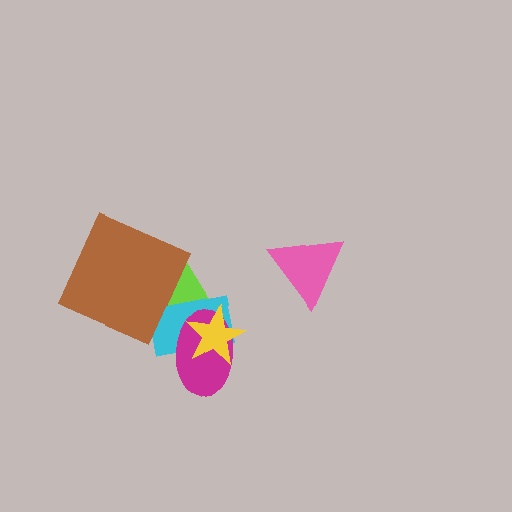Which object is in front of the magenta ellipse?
The yellow star is in front of the magenta ellipse.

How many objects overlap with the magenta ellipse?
3 objects overlap with the magenta ellipse.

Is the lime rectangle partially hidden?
Yes, it is partially covered by another shape.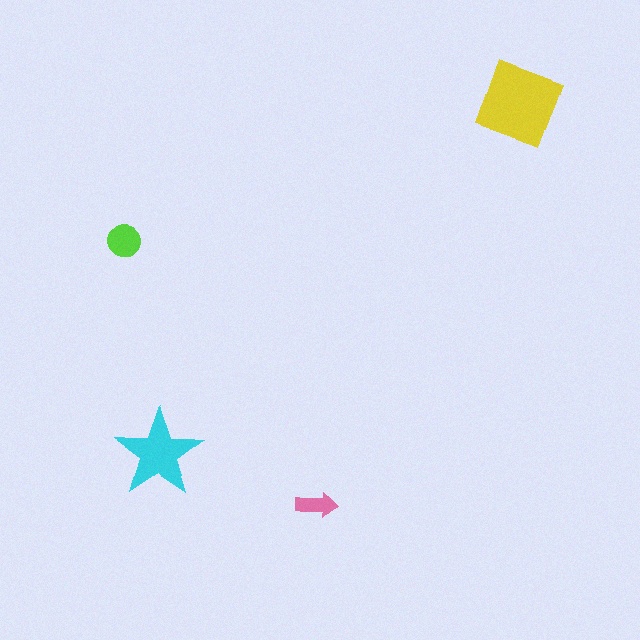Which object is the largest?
The yellow square.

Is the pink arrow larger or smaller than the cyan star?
Smaller.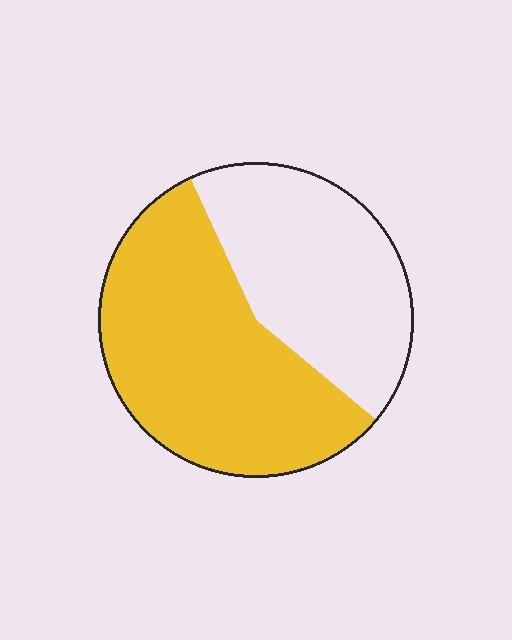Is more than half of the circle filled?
Yes.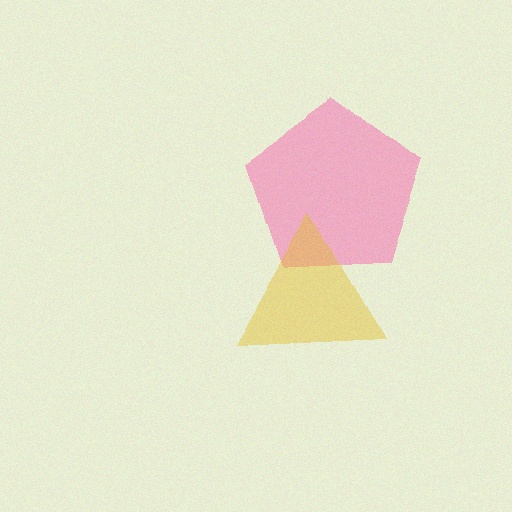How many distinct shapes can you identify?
There are 2 distinct shapes: a pink pentagon, a yellow triangle.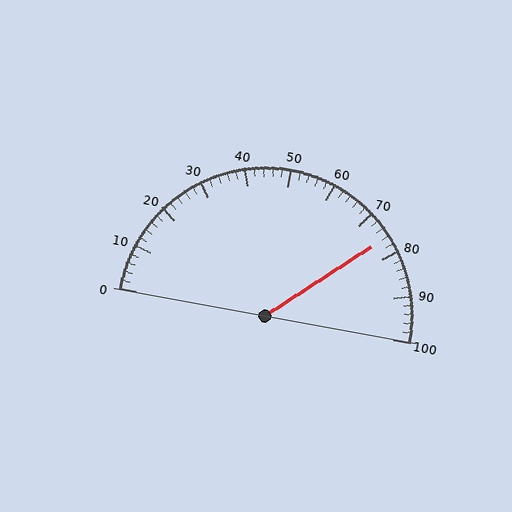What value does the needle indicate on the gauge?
The needle indicates approximately 76.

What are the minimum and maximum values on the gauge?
The gauge ranges from 0 to 100.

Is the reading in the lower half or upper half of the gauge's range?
The reading is in the upper half of the range (0 to 100).